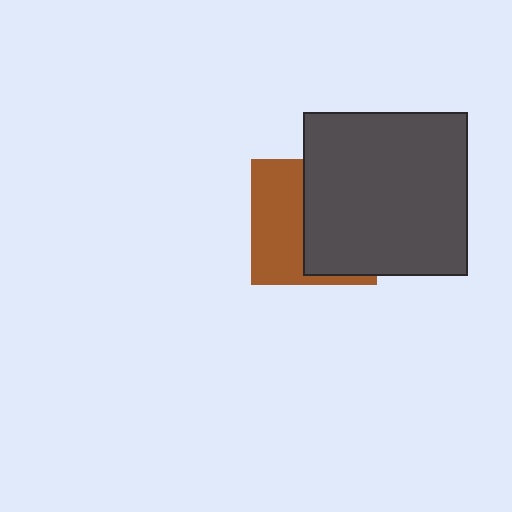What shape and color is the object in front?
The object in front is a dark gray square.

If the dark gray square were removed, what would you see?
You would see the complete brown square.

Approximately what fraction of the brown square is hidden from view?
Roughly 54% of the brown square is hidden behind the dark gray square.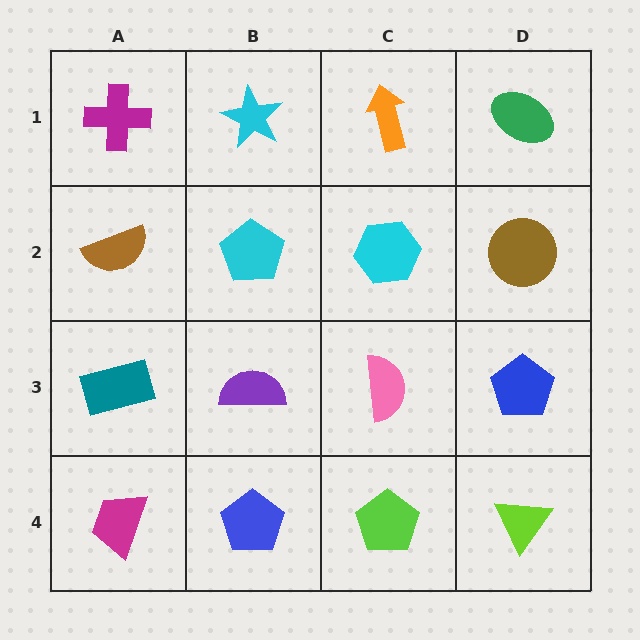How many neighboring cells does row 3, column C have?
4.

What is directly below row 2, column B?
A purple semicircle.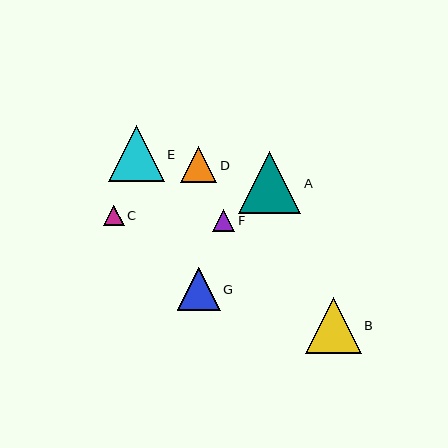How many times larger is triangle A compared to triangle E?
Triangle A is approximately 1.1 times the size of triangle E.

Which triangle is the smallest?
Triangle C is the smallest with a size of approximately 21 pixels.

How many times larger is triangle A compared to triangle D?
Triangle A is approximately 1.7 times the size of triangle D.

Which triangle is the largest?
Triangle A is the largest with a size of approximately 62 pixels.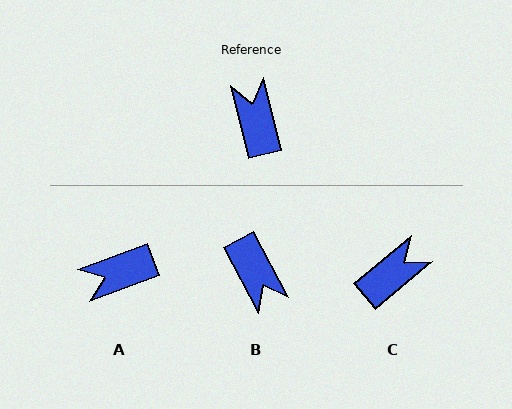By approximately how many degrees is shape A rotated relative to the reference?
Approximately 96 degrees counter-clockwise.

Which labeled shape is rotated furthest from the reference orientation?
B, about 166 degrees away.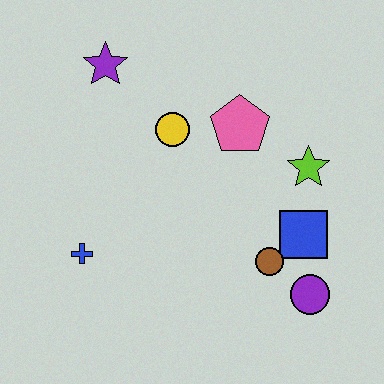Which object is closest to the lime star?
The blue square is closest to the lime star.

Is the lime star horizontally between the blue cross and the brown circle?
No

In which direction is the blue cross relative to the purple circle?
The blue cross is to the left of the purple circle.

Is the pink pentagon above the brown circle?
Yes